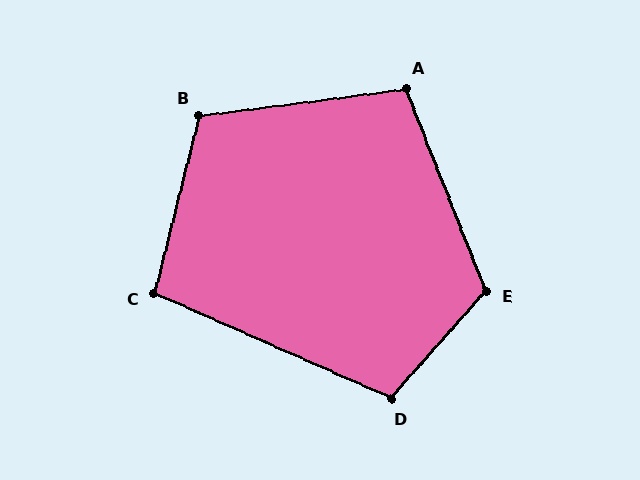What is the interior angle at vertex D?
Approximately 107 degrees (obtuse).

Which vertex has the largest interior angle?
E, at approximately 117 degrees.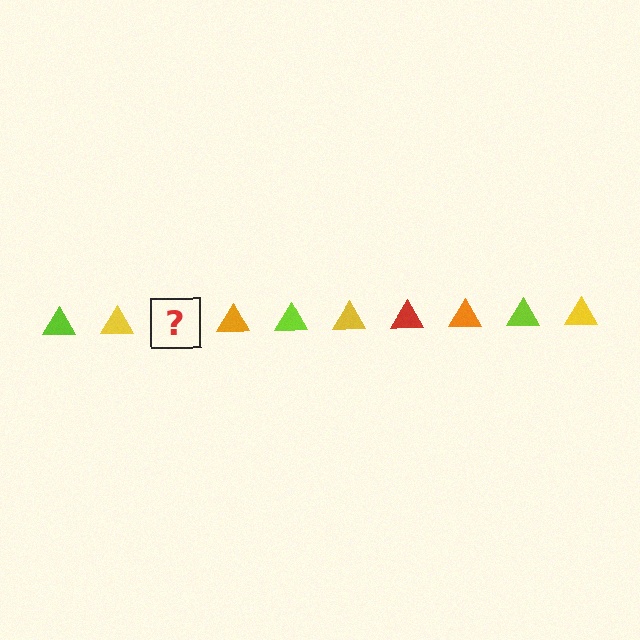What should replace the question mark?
The question mark should be replaced with a red triangle.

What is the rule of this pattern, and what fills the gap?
The rule is that the pattern cycles through lime, yellow, red, orange triangles. The gap should be filled with a red triangle.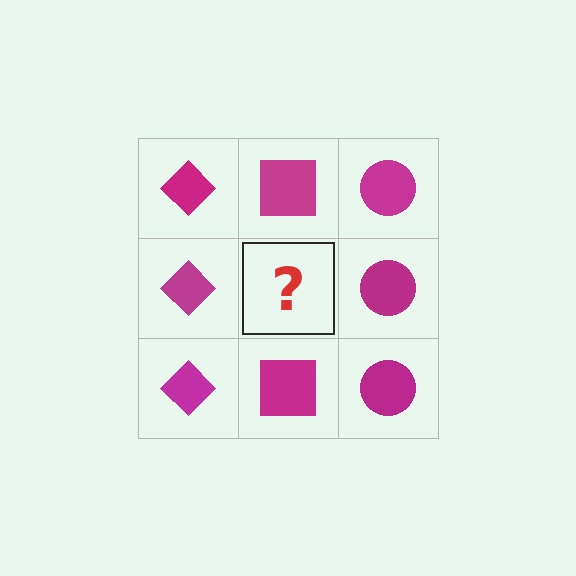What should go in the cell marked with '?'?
The missing cell should contain a magenta square.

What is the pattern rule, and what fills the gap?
The rule is that each column has a consistent shape. The gap should be filled with a magenta square.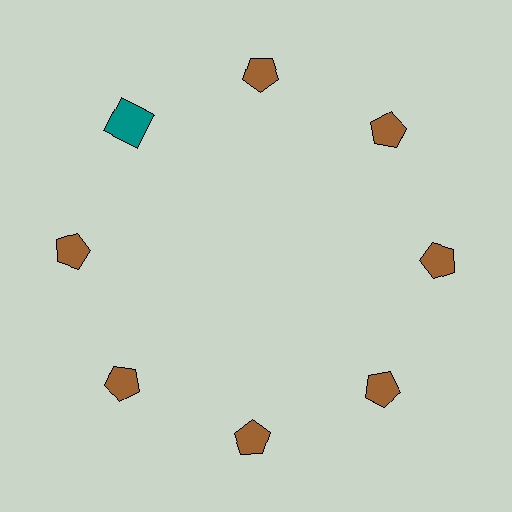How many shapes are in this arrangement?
There are 8 shapes arranged in a ring pattern.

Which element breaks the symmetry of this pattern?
The teal square at roughly the 10 o'clock position breaks the symmetry. All other shapes are brown pentagons.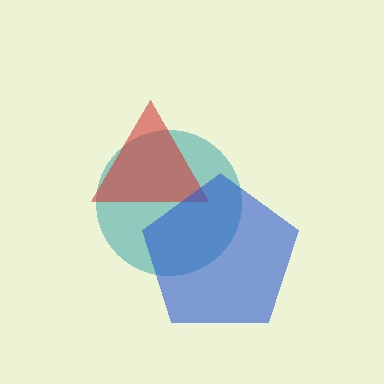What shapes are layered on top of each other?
The layered shapes are: a teal circle, a red triangle, a blue pentagon.